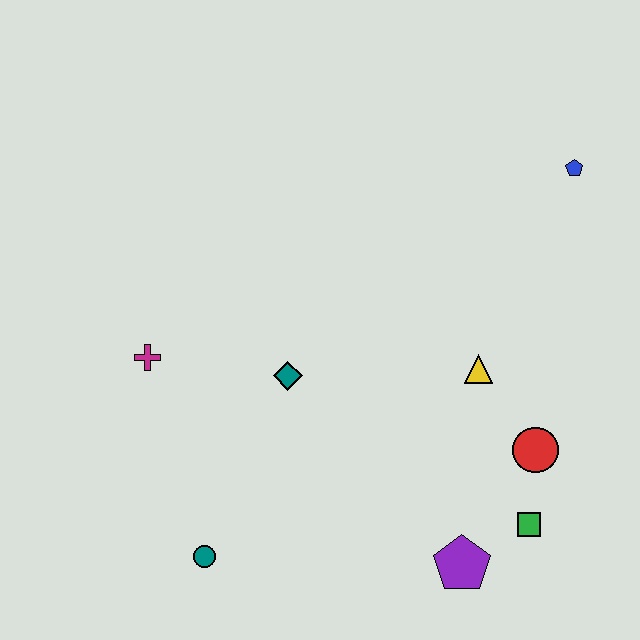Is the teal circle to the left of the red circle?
Yes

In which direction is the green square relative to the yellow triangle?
The green square is below the yellow triangle.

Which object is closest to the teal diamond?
The magenta cross is closest to the teal diamond.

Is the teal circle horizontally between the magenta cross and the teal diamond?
Yes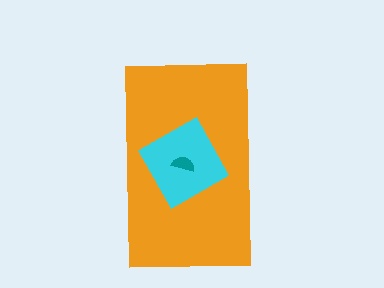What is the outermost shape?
The orange rectangle.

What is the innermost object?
The teal semicircle.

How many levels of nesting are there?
3.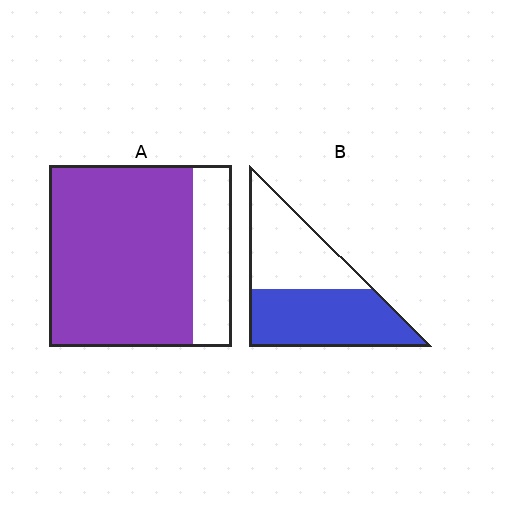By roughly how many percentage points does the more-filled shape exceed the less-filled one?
By roughly 25 percentage points (A over B).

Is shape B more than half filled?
Roughly half.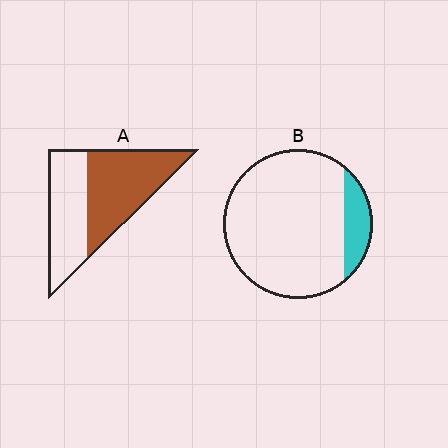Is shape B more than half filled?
No.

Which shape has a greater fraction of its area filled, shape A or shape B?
Shape A.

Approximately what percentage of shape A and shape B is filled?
A is approximately 55% and B is approximately 15%.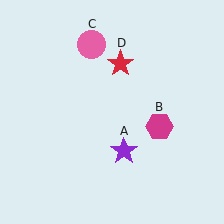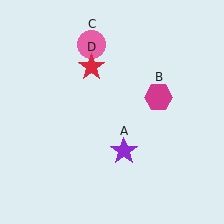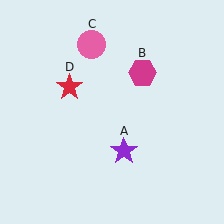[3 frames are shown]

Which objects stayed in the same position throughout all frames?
Purple star (object A) and pink circle (object C) remained stationary.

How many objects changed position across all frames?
2 objects changed position: magenta hexagon (object B), red star (object D).